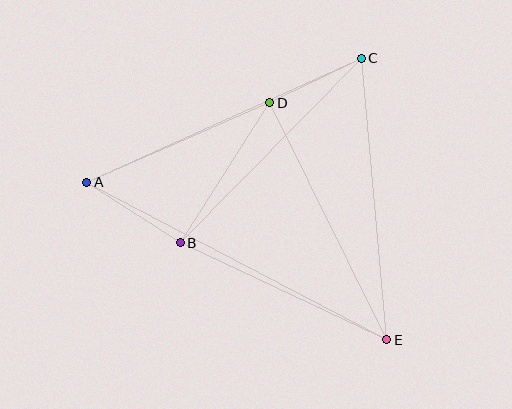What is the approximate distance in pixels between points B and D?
The distance between B and D is approximately 166 pixels.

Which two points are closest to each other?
Points C and D are closest to each other.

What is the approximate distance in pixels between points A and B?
The distance between A and B is approximately 112 pixels.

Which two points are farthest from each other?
Points A and E are farthest from each other.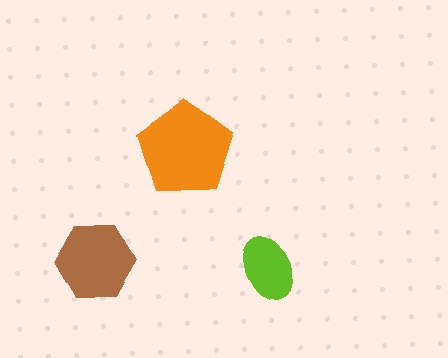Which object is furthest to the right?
The lime ellipse is rightmost.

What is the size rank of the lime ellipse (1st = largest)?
3rd.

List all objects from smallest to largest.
The lime ellipse, the brown hexagon, the orange pentagon.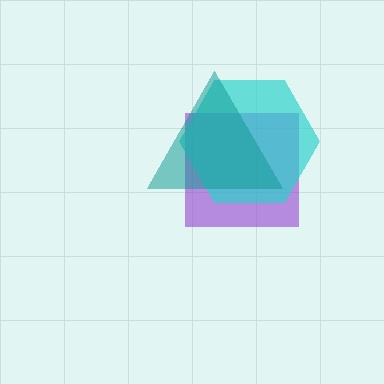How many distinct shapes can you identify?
There are 3 distinct shapes: a purple square, a cyan hexagon, a teal triangle.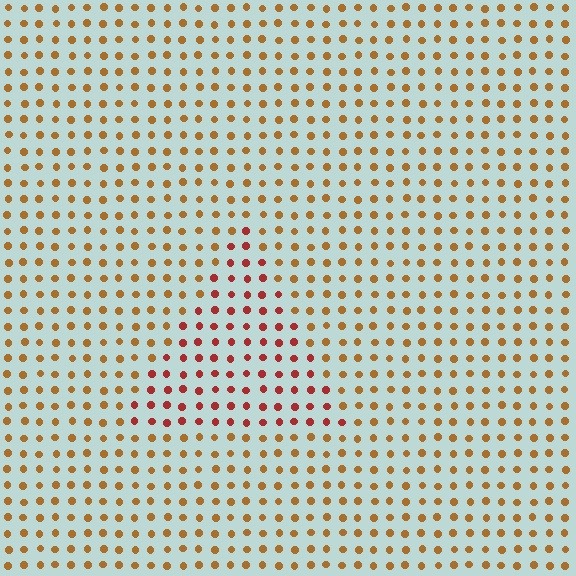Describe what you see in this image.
The image is filled with small brown elements in a uniform arrangement. A triangle-shaped region is visible where the elements are tinted to a slightly different hue, forming a subtle color boundary.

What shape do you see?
I see a triangle.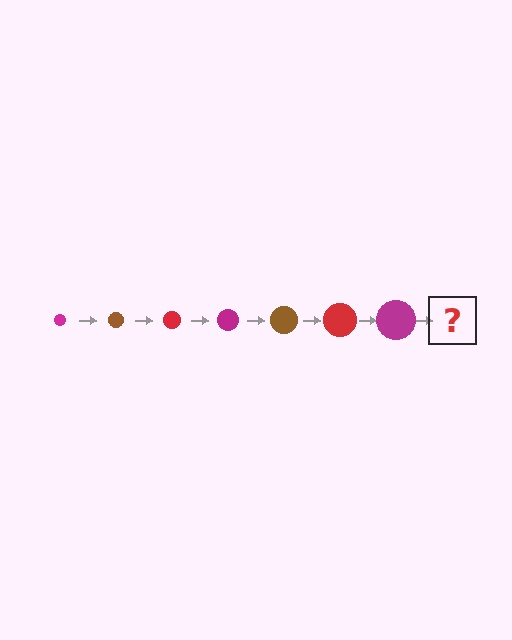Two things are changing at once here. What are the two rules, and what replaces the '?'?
The two rules are that the circle grows larger each step and the color cycles through magenta, brown, and red. The '?' should be a brown circle, larger than the previous one.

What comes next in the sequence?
The next element should be a brown circle, larger than the previous one.